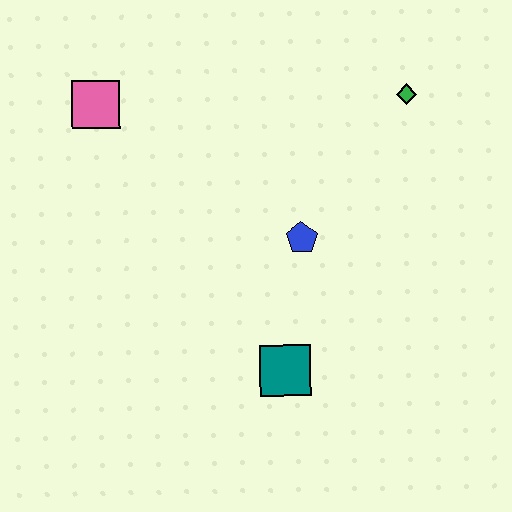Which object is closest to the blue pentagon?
The teal square is closest to the blue pentagon.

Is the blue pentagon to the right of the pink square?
Yes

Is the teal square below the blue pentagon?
Yes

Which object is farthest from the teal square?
The pink square is farthest from the teal square.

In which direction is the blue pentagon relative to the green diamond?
The blue pentagon is below the green diamond.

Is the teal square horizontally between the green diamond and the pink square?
Yes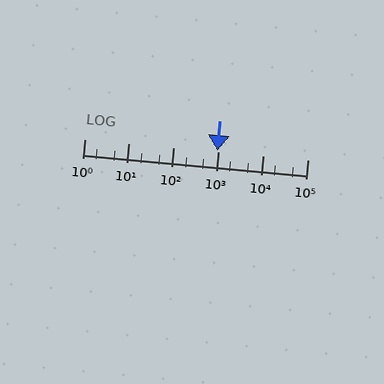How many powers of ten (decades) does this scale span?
The scale spans 5 decades, from 1 to 100000.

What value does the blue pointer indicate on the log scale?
The pointer indicates approximately 950.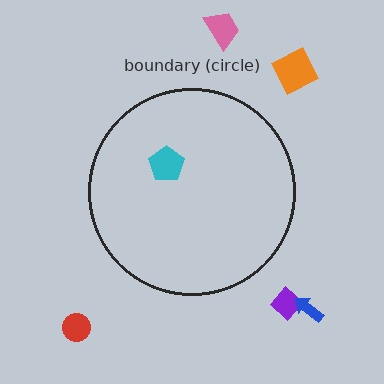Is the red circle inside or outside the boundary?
Outside.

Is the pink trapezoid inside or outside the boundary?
Outside.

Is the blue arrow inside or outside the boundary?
Outside.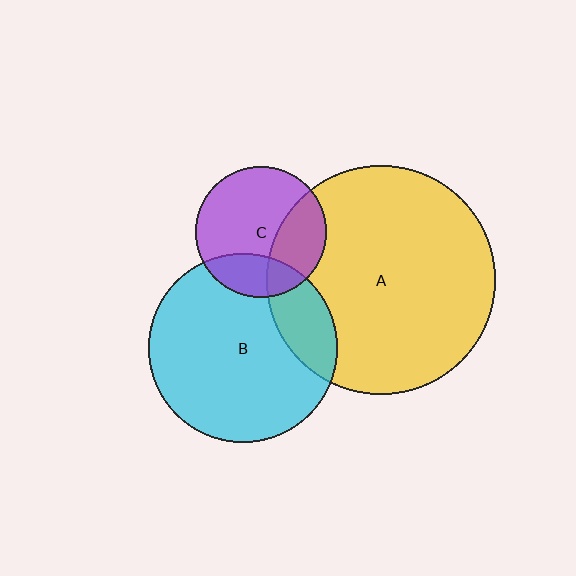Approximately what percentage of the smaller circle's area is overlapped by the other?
Approximately 25%.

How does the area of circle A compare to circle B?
Approximately 1.5 times.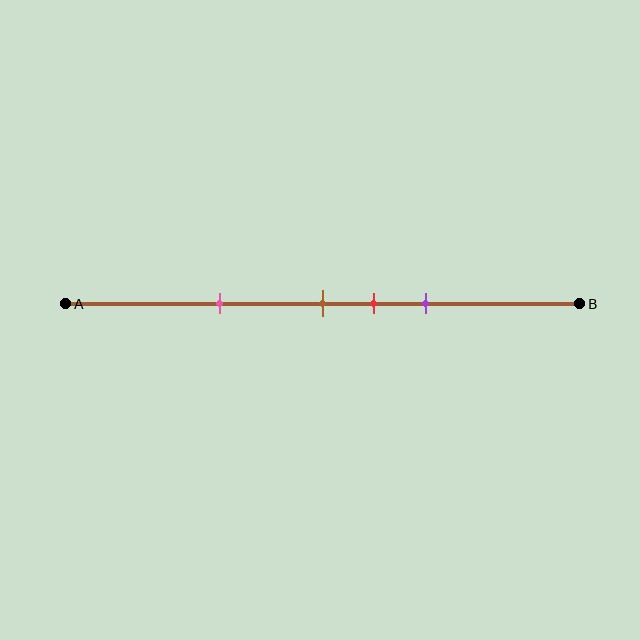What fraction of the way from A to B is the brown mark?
The brown mark is approximately 50% (0.5) of the way from A to B.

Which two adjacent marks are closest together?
The brown and red marks are the closest adjacent pair.